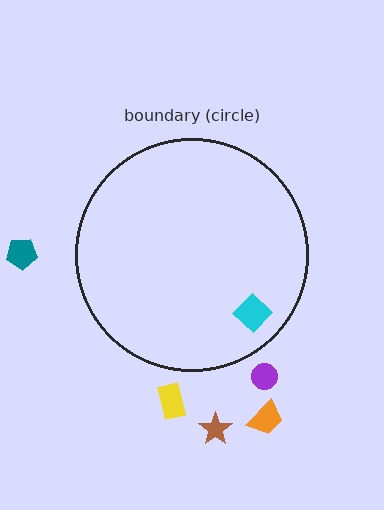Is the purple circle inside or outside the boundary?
Outside.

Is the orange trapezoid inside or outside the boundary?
Outside.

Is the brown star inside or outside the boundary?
Outside.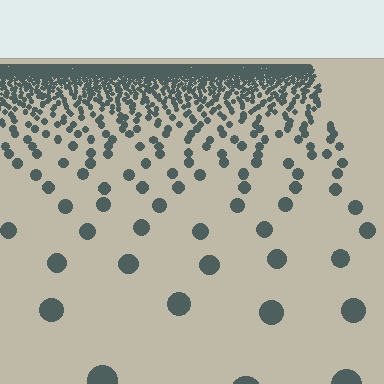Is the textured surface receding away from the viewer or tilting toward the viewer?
The surface is receding away from the viewer. Texture elements get smaller and denser toward the top.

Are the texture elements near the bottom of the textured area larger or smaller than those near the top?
Larger. Near the bottom, elements are closer to the viewer and appear at a bigger on-screen size.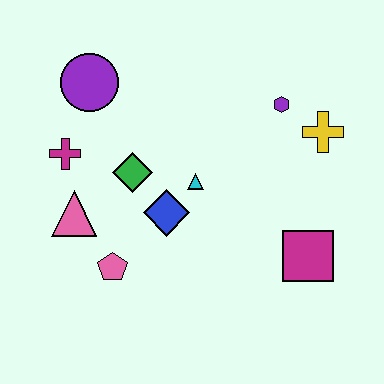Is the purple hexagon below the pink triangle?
No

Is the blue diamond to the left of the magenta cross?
No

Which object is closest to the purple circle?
The magenta cross is closest to the purple circle.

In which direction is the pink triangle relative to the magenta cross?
The pink triangle is below the magenta cross.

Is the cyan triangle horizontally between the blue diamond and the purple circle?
No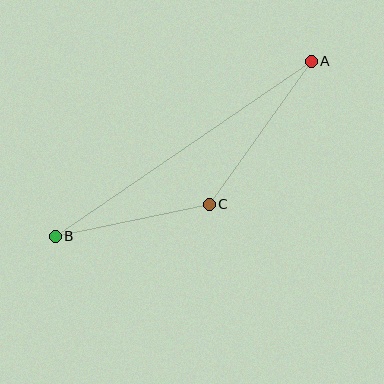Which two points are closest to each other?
Points B and C are closest to each other.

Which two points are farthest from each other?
Points A and B are farthest from each other.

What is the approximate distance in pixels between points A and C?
The distance between A and C is approximately 175 pixels.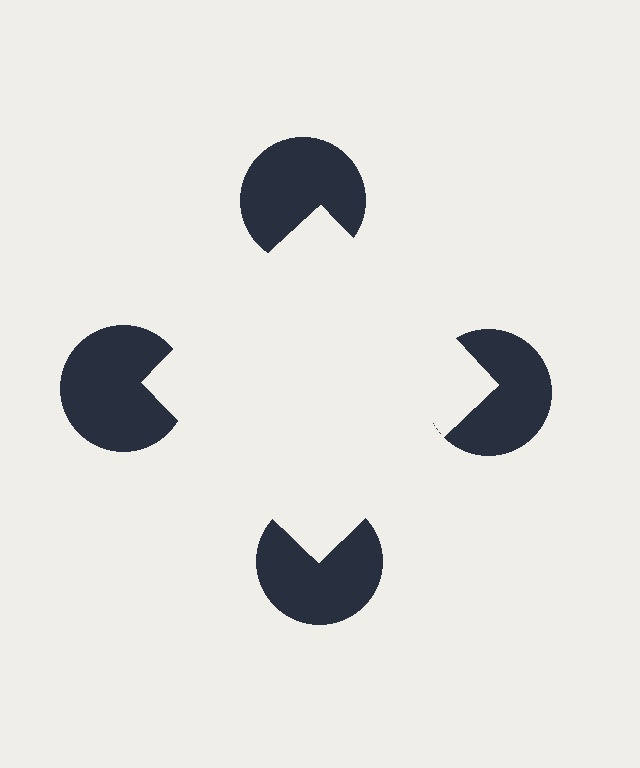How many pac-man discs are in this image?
There are 4 — one at each vertex of the illusory square.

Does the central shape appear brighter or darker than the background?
It typically appears slightly brighter than the background, even though no actual brightness change is drawn.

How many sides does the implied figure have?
4 sides.